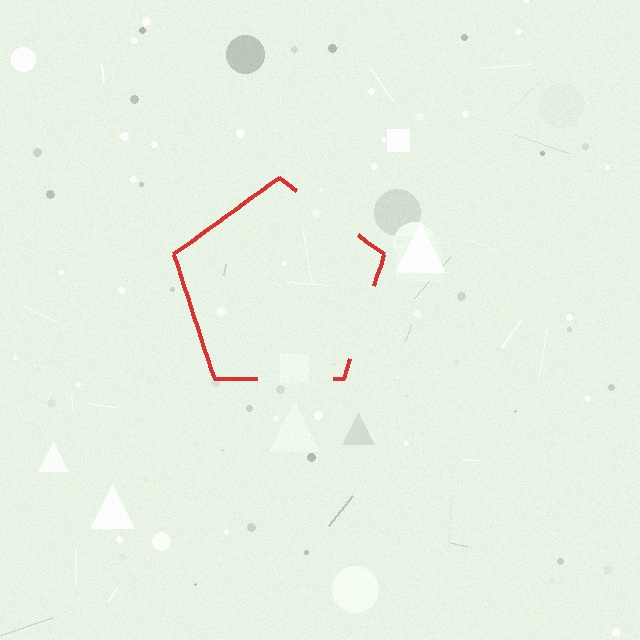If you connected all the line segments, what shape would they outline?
They would outline a pentagon.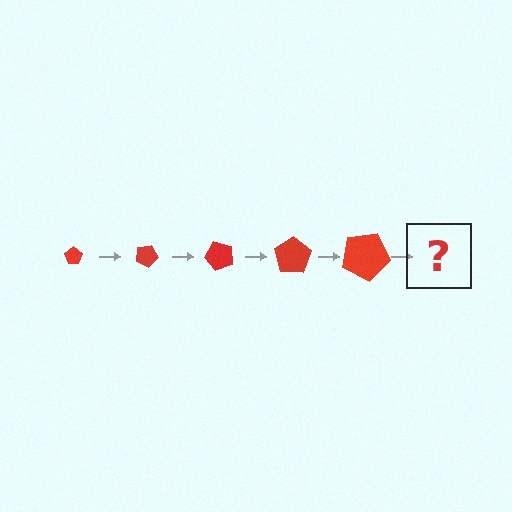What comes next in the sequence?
The next element should be a pentagon, larger than the previous one and rotated 125 degrees from the start.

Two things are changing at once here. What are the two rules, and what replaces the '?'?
The two rules are that the pentagon grows larger each step and it rotates 25 degrees each step. The '?' should be a pentagon, larger than the previous one and rotated 125 degrees from the start.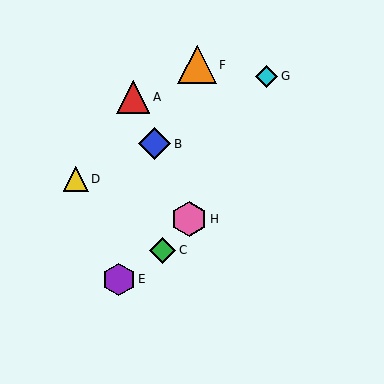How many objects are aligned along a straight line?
3 objects (A, B, H) are aligned along a straight line.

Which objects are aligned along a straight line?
Objects A, B, H are aligned along a straight line.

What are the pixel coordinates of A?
Object A is at (133, 97).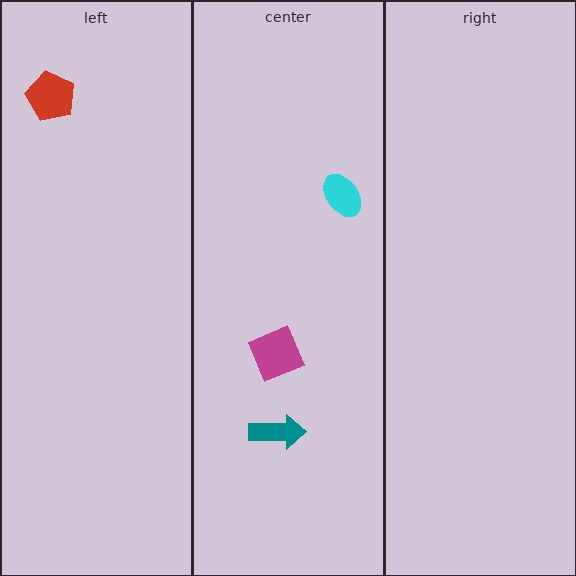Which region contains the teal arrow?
The center region.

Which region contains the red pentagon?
The left region.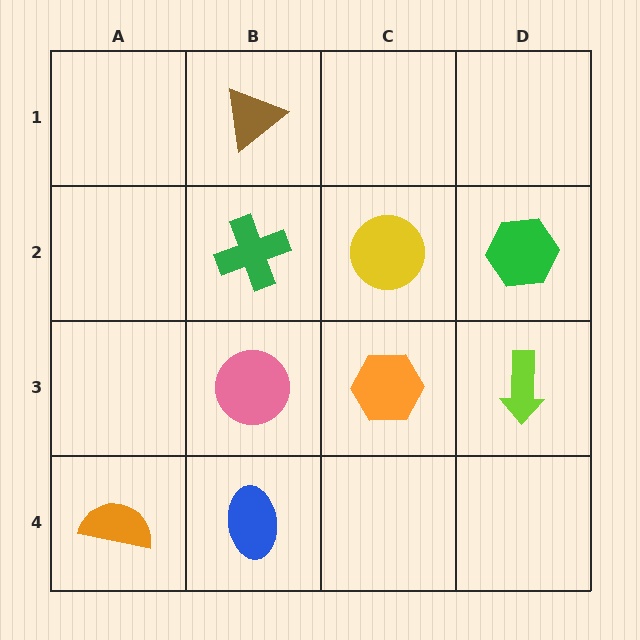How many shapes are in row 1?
1 shape.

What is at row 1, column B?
A brown triangle.